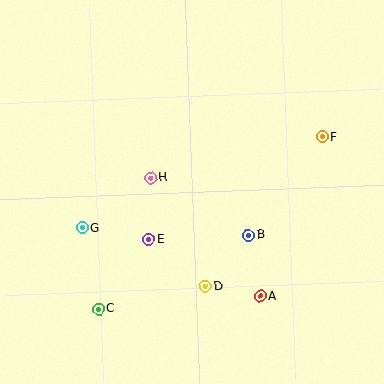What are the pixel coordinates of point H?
Point H is at (151, 178).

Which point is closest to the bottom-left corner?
Point C is closest to the bottom-left corner.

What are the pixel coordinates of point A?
Point A is at (260, 296).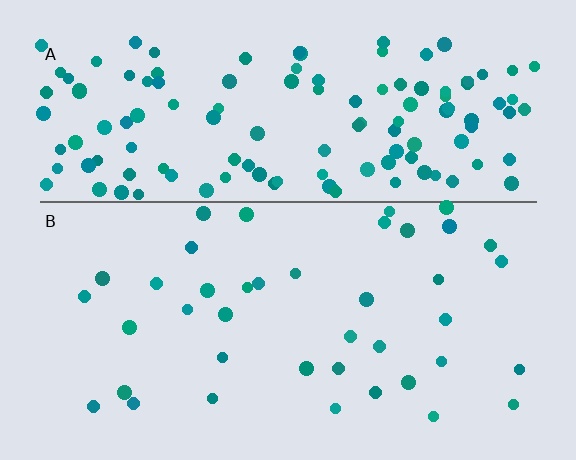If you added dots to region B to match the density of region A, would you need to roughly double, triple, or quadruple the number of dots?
Approximately triple.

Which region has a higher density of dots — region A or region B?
A (the top).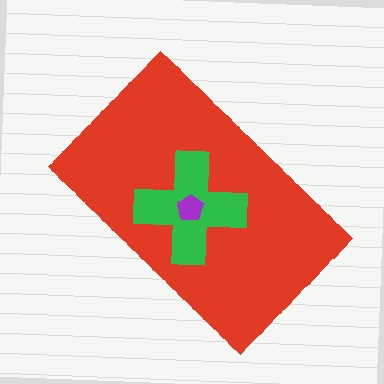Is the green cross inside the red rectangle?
Yes.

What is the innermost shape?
The purple pentagon.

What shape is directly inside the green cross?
The purple pentagon.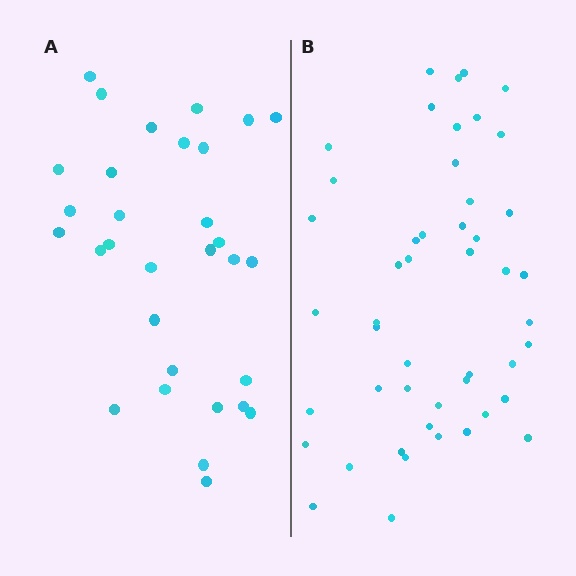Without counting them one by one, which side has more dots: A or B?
Region B (the right region) has more dots.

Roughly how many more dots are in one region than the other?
Region B has approximately 15 more dots than region A.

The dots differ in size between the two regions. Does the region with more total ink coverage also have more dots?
No. Region A has more total ink coverage because its dots are larger, but region B actually contains more individual dots. Total area can be misleading — the number of items is what matters here.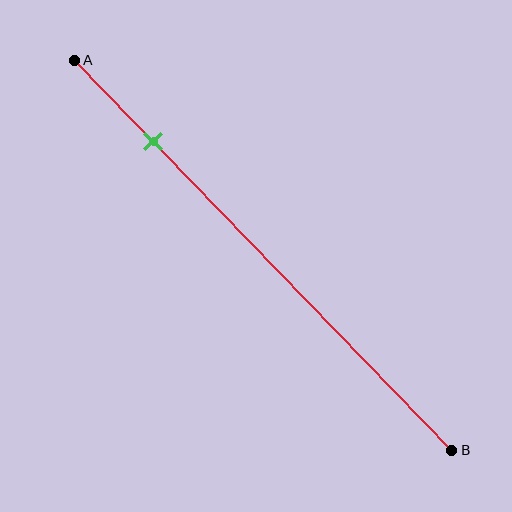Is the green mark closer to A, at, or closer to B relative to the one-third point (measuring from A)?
The green mark is closer to point A than the one-third point of segment AB.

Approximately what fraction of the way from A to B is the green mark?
The green mark is approximately 20% of the way from A to B.